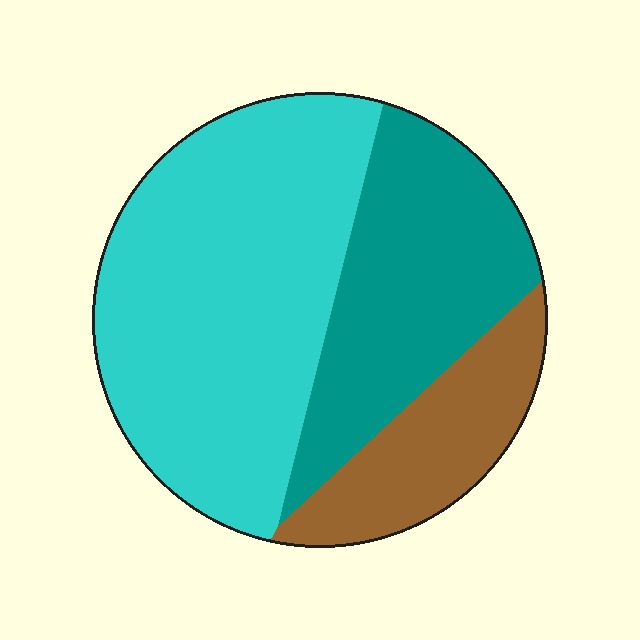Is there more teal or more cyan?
Cyan.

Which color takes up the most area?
Cyan, at roughly 50%.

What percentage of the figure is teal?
Teal covers about 30% of the figure.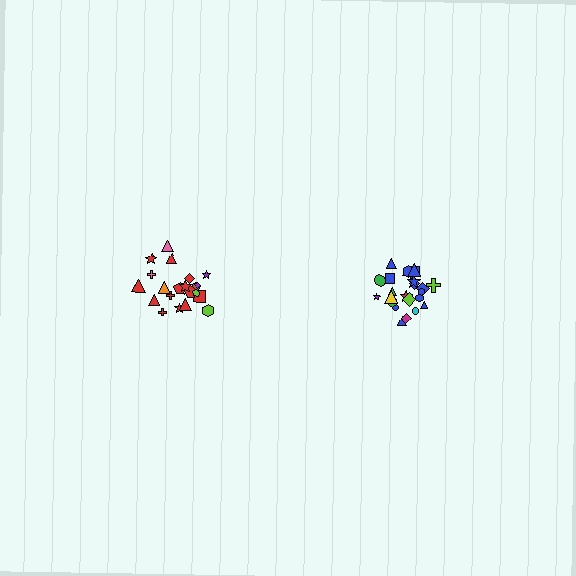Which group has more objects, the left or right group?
The right group.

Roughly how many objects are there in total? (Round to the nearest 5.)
Roughly 45 objects in total.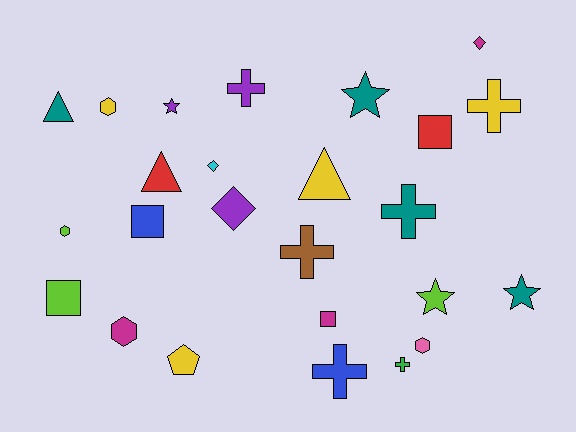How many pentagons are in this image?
There is 1 pentagon.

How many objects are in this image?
There are 25 objects.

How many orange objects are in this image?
There are no orange objects.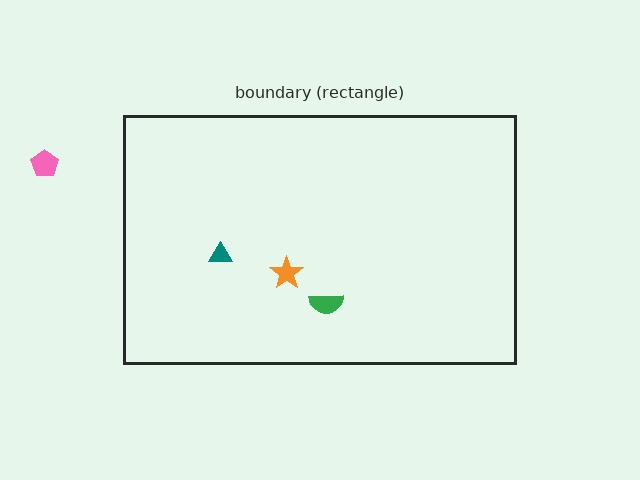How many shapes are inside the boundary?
3 inside, 1 outside.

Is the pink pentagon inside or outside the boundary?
Outside.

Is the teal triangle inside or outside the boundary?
Inside.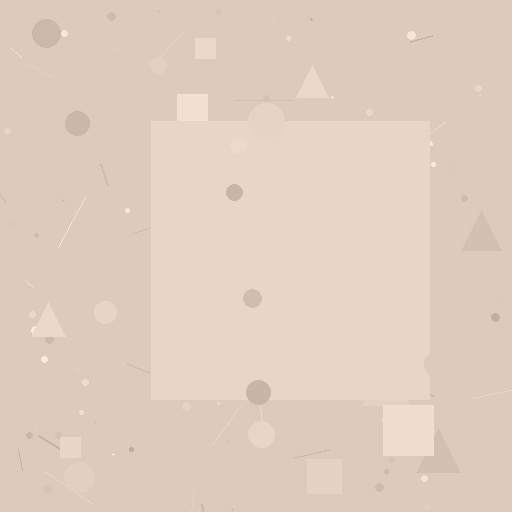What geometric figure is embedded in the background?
A square is embedded in the background.